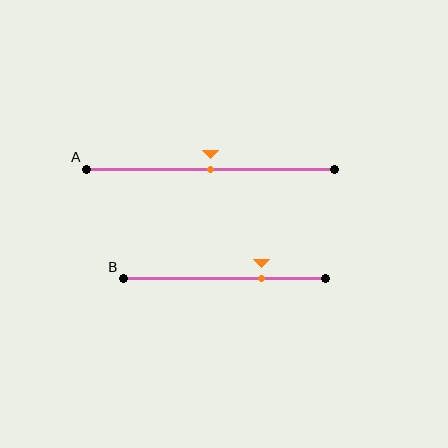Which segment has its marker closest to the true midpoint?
Segment A has its marker closest to the true midpoint.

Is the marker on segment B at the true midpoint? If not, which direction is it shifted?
No, the marker on segment B is shifted to the right by about 18% of the segment length.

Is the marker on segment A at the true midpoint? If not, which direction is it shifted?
Yes, the marker on segment A is at the true midpoint.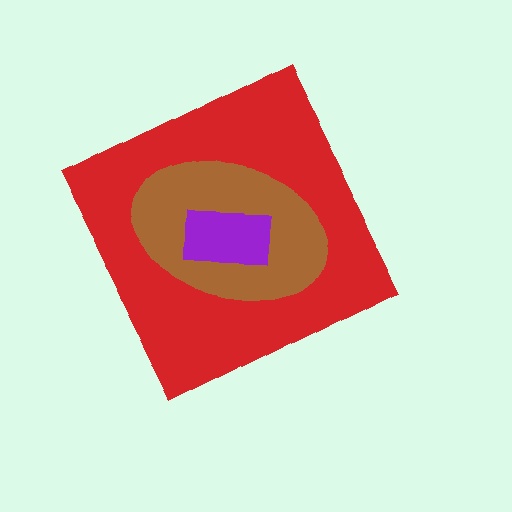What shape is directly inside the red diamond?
The brown ellipse.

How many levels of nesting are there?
3.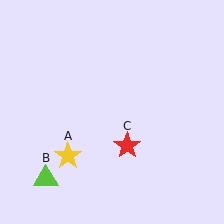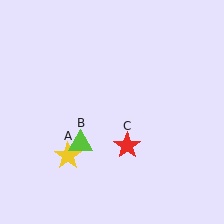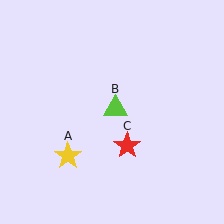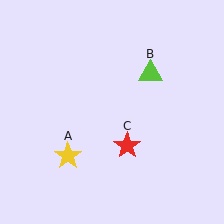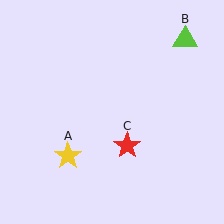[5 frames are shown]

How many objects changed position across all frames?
1 object changed position: lime triangle (object B).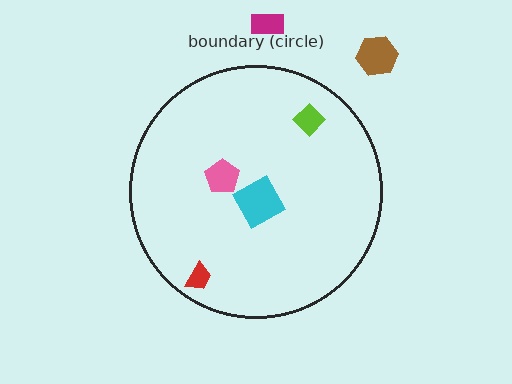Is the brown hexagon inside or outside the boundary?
Outside.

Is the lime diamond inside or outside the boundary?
Inside.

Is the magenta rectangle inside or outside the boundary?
Outside.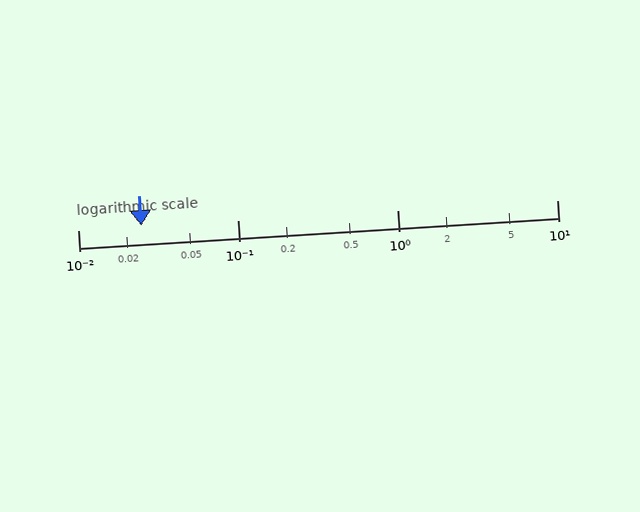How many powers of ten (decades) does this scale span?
The scale spans 3 decades, from 0.01 to 10.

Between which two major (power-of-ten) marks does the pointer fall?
The pointer is between 0.01 and 0.1.